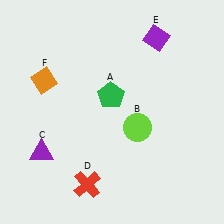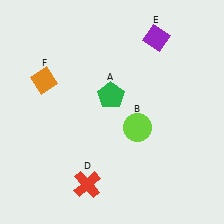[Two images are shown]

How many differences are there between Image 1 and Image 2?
There is 1 difference between the two images.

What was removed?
The purple triangle (C) was removed in Image 2.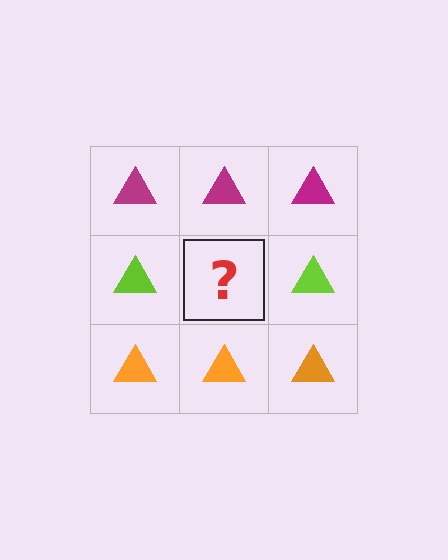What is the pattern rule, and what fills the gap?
The rule is that each row has a consistent color. The gap should be filled with a lime triangle.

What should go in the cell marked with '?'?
The missing cell should contain a lime triangle.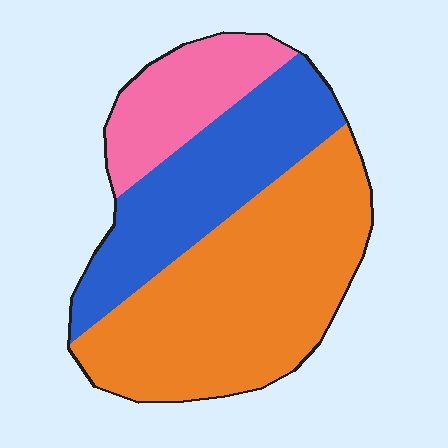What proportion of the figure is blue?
Blue covers around 30% of the figure.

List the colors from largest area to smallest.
From largest to smallest: orange, blue, pink.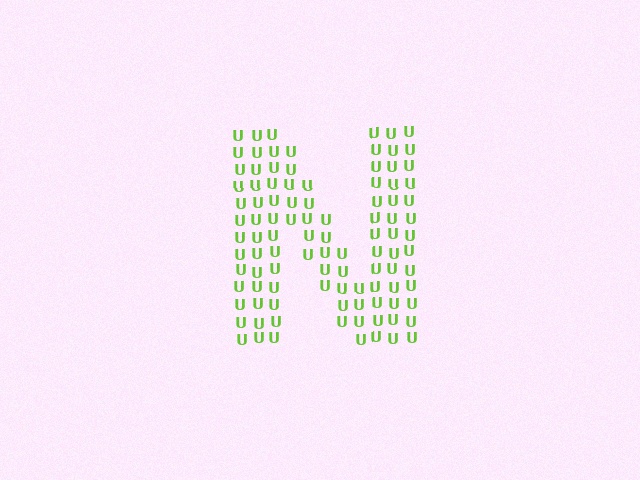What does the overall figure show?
The overall figure shows the letter N.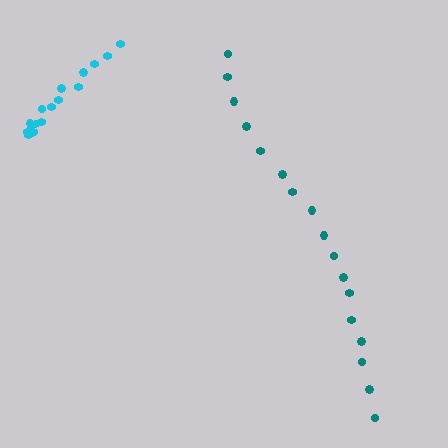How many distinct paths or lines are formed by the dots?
There are 2 distinct paths.